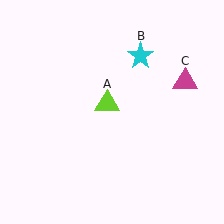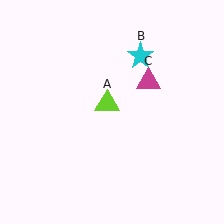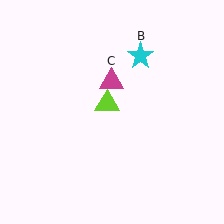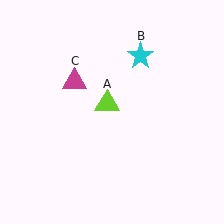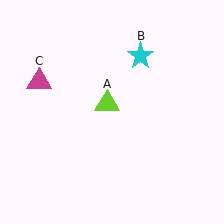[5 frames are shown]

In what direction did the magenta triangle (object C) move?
The magenta triangle (object C) moved left.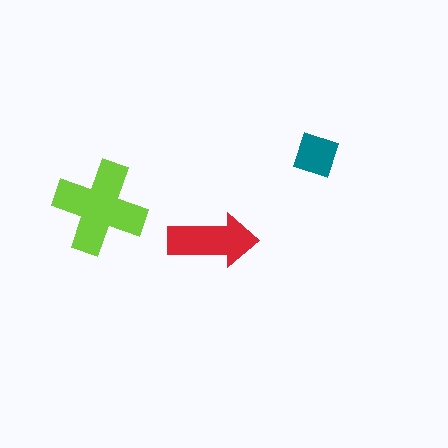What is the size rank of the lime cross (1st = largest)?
1st.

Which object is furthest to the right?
The teal diamond is rightmost.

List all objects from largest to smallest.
The lime cross, the red arrow, the teal diamond.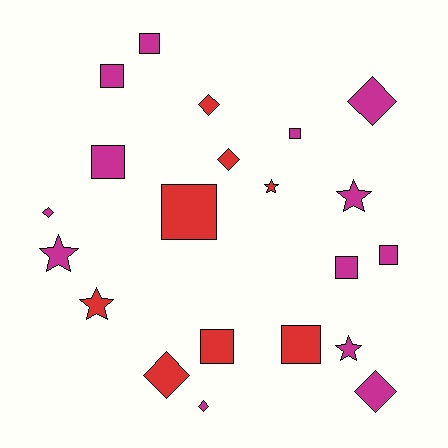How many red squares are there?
There are 3 red squares.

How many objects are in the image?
There are 21 objects.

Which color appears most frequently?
Magenta, with 13 objects.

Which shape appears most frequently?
Square, with 9 objects.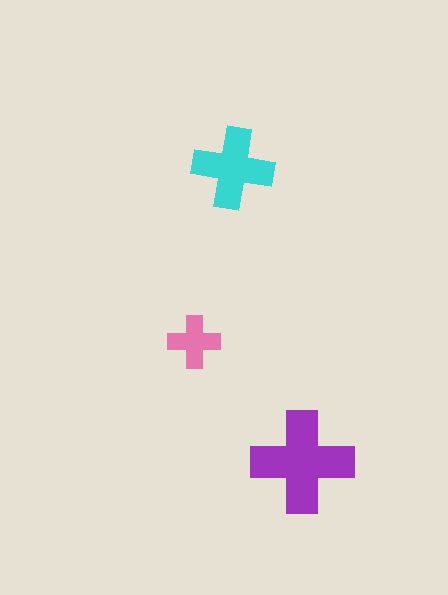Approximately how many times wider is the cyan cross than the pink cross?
About 1.5 times wider.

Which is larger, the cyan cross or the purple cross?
The purple one.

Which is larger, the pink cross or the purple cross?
The purple one.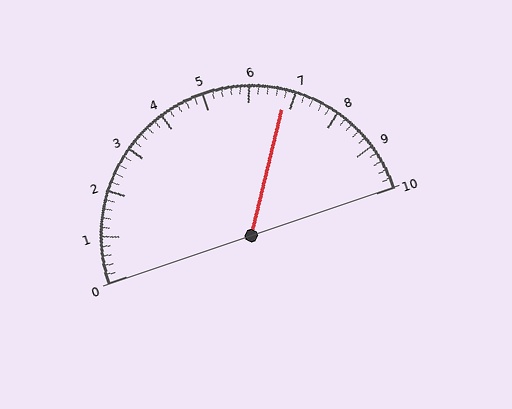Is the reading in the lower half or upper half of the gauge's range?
The reading is in the upper half of the range (0 to 10).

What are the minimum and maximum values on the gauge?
The gauge ranges from 0 to 10.